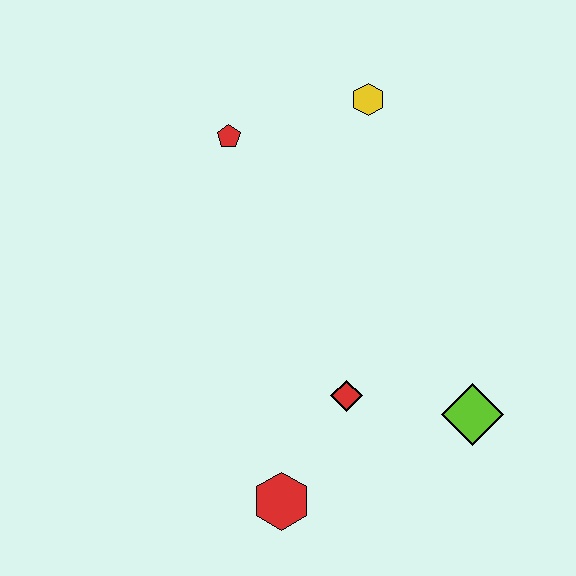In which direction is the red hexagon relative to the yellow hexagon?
The red hexagon is below the yellow hexagon.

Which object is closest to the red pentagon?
The yellow hexagon is closest to the red pentagon.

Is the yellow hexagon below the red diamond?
No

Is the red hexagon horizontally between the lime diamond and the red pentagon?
Yes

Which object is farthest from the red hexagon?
The yellow hexagon is farthest from the red hexagon.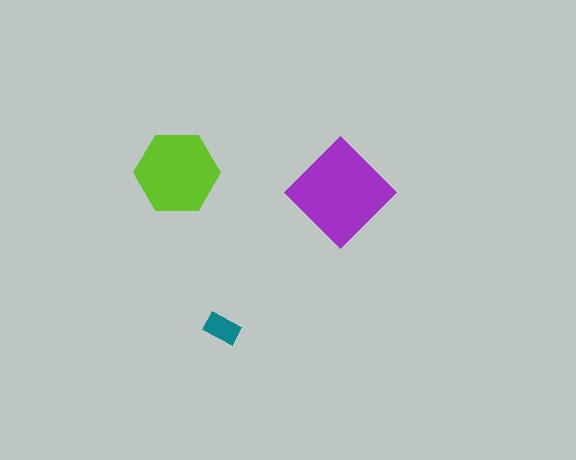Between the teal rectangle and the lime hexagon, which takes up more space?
The lime hexagon.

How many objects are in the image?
There are 3 objects in the image.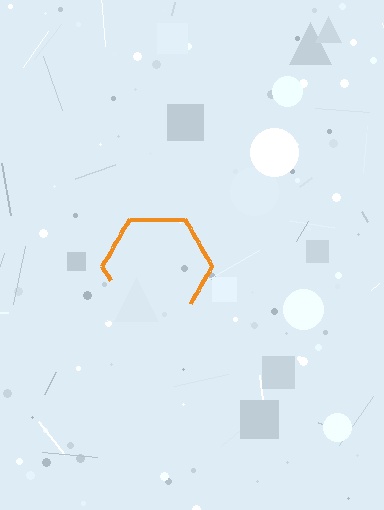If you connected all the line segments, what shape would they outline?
They would outline a hexagon.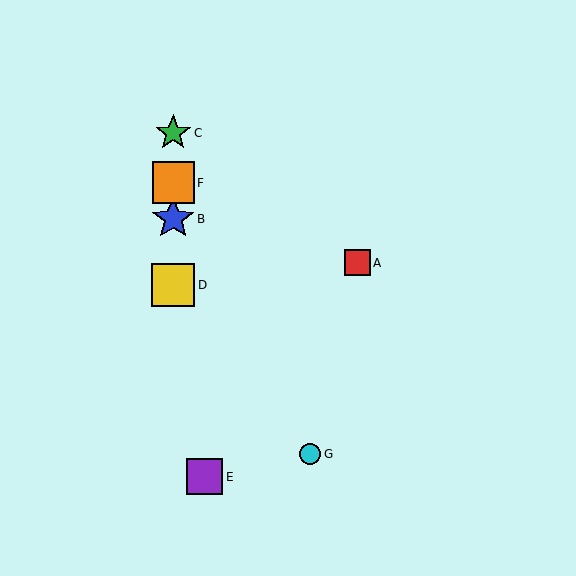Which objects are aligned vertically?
Objects B, C, D, F are aligned vertically.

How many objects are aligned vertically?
4 objects (B, C, D, F) are aligned vertically.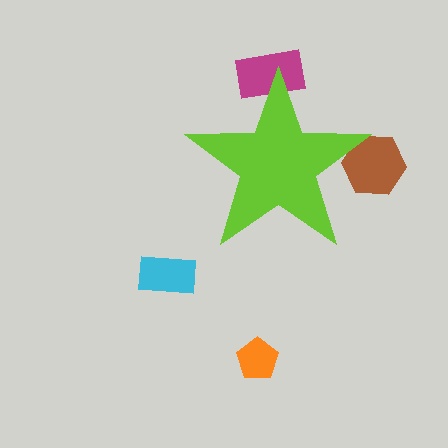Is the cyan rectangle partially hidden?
No, the cyan rectangle is fully visible.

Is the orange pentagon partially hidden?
No, the orange pentagon is fully visible.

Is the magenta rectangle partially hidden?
Yes, the magenta rectangle is partially hidden behind the lime star.